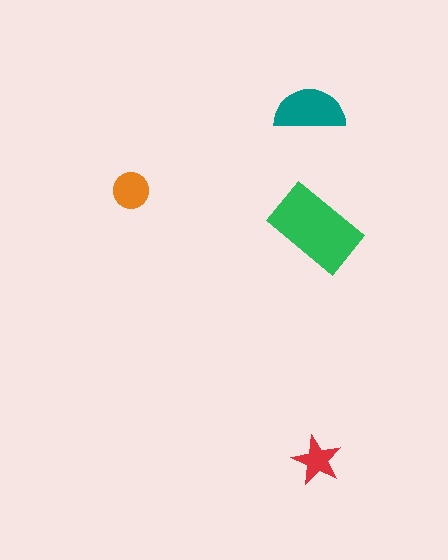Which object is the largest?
The green rectangle.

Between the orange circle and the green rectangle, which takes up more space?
The green rectangle.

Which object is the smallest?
The red star.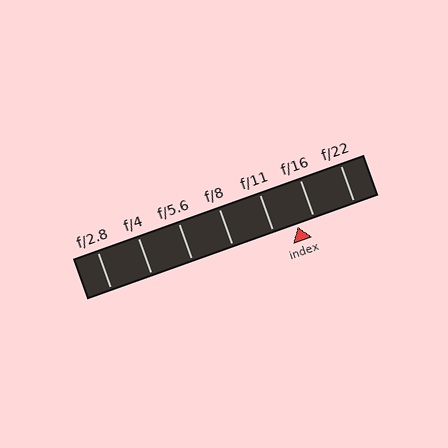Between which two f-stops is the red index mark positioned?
The index mark is between f/11 and f/16.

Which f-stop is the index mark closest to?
The index mark is closest to f/16.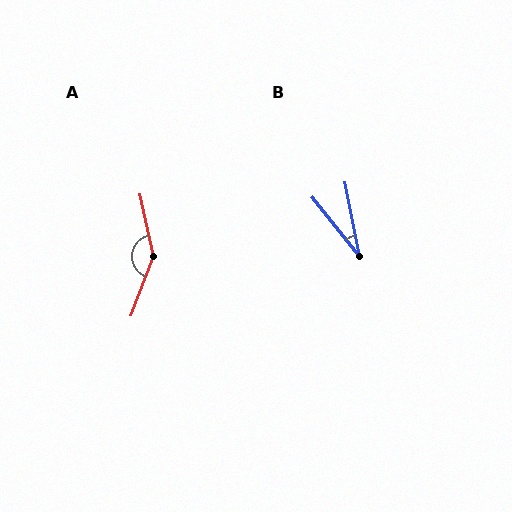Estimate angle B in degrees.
Approximately 28 degrees.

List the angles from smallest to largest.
B (28°), A (146°).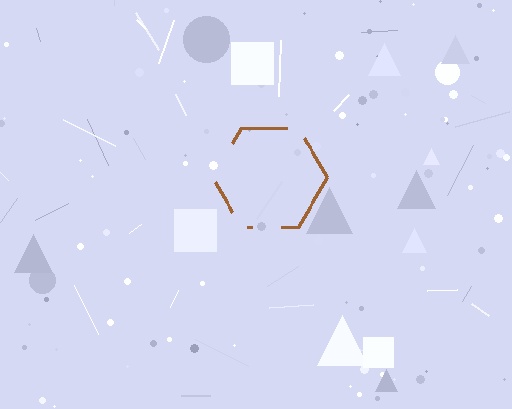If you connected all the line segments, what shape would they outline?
They would outline a hexagon.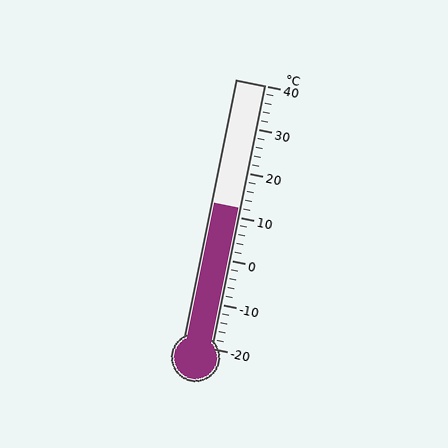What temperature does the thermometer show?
The thermometer shows approximately 12°C.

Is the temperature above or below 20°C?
The temperature is below 20°C.